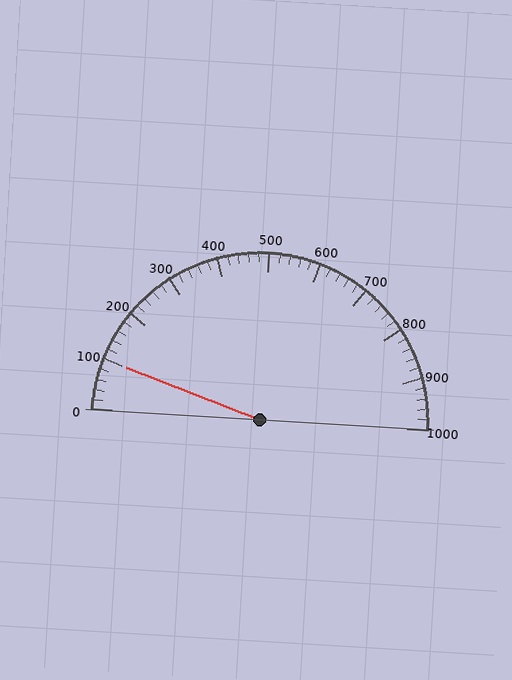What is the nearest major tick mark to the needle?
The nearest major tick mark is 100.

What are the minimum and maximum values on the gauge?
The gauge ranges from 0 to 1000.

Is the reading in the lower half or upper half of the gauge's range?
The reading is in the lower half of the range (0 to 1000).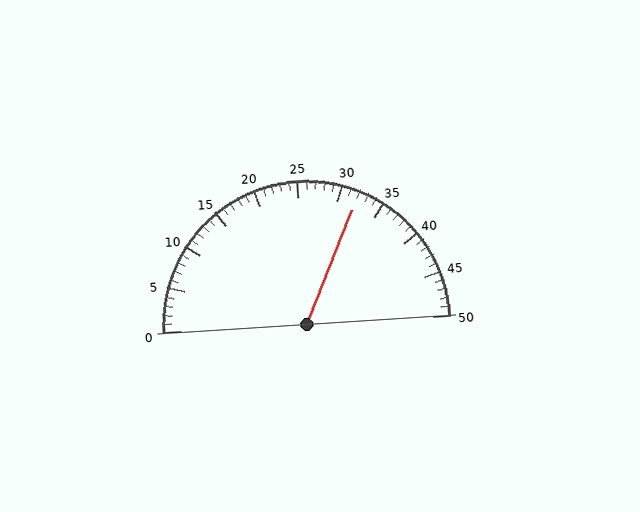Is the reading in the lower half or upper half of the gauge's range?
The reading is in the upper half of the range (0 to 50).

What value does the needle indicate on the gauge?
The needle indicates approximately 32.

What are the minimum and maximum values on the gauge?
The gauge ranges from 0 to 50.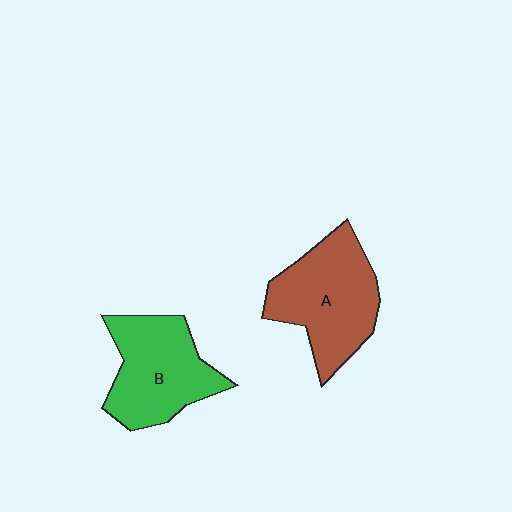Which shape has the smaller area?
Shape B (green).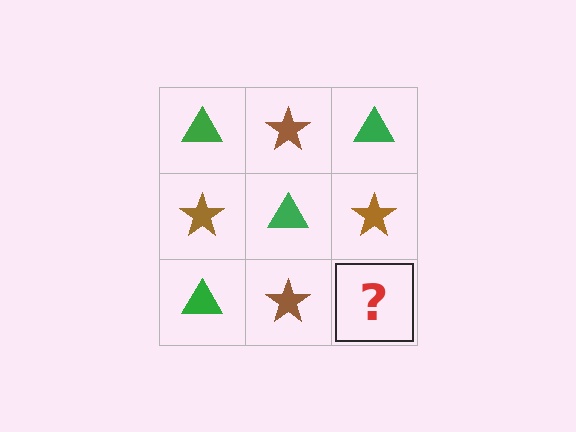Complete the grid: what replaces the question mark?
The question mark should be replaced with a green triangle.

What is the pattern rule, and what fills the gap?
The rule is that it alternates green triangle and brown star in a checkerboard pattern. The gap should be filled with a green triangle.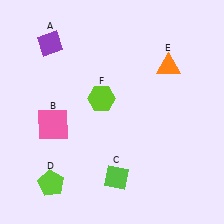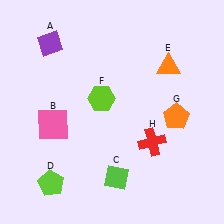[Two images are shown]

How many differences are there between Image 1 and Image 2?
There are 2 differences between the two images.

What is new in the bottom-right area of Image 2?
A red cross (H) was added in the bottom-right area of Image 2.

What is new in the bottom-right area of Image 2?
An orange pentagon (G) was added in the bottom-right area of Image 2.